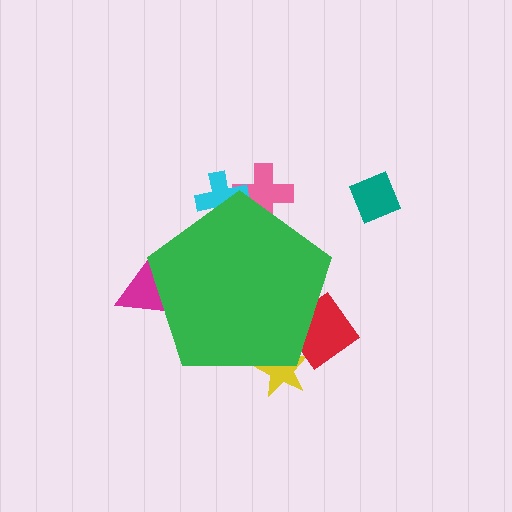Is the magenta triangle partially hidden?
Yes, the magenta triangle is partially hidden behind the green pentagon.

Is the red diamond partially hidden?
Yes, the red diamond is partially hidden behind the green pentagon.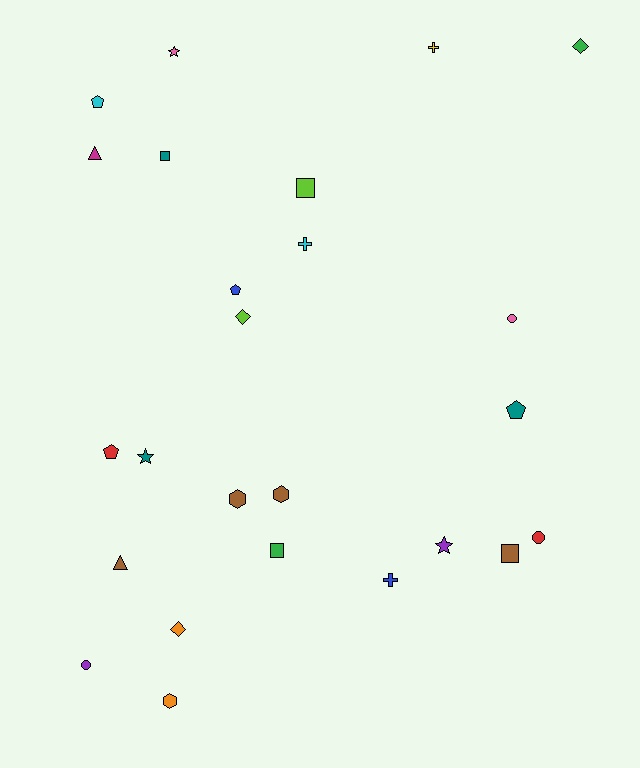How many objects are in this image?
There are 25 objects.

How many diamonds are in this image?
There are 3 diamonds.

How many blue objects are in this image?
There are 2 blue objects.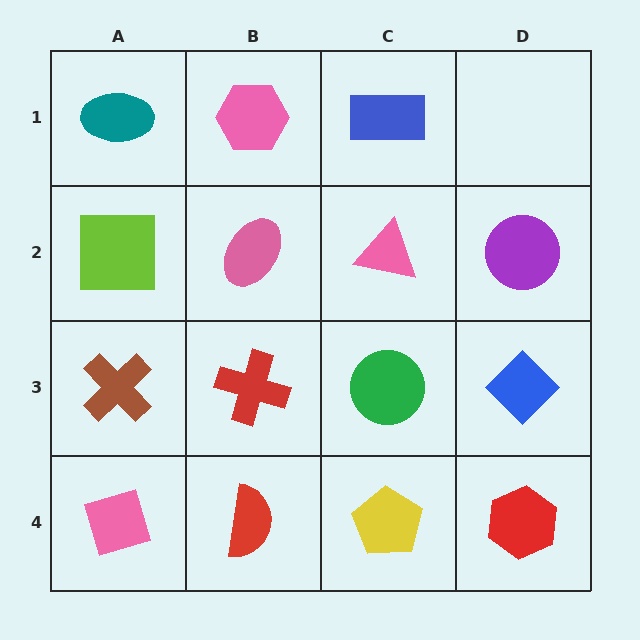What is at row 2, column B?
A pink ellipse.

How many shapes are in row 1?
3 shapes.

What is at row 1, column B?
A pink hexagon.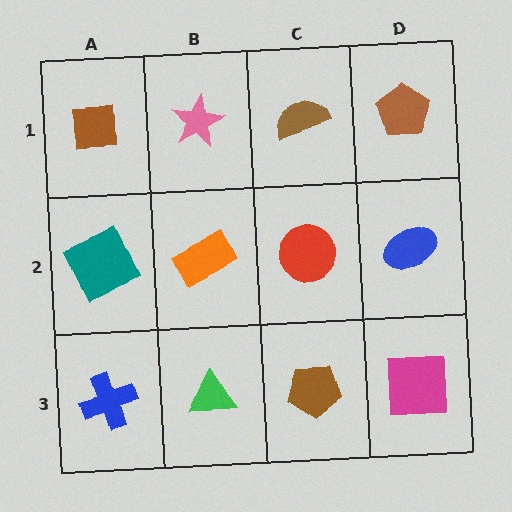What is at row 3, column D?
A magenta square.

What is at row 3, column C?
A brown pentagon.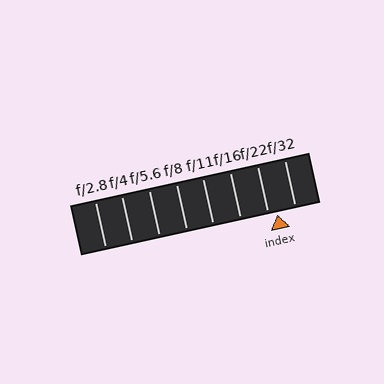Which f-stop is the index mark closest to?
The index mark is closest to f/22.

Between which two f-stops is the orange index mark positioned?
The index mark is between f/22 and f/32.